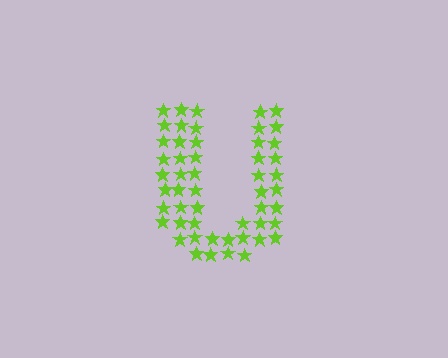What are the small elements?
The small elements are stars.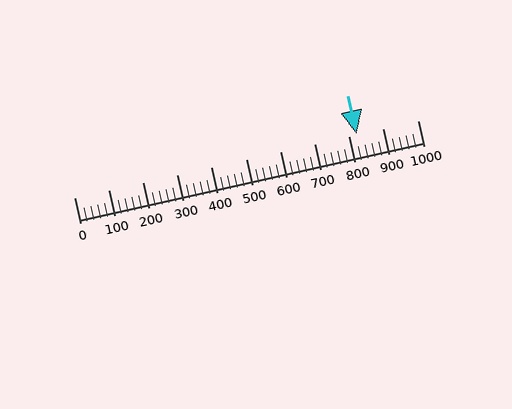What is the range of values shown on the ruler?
The ruler shows values from 0 to 1000.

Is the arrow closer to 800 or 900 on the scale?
The arrow is closer to 800.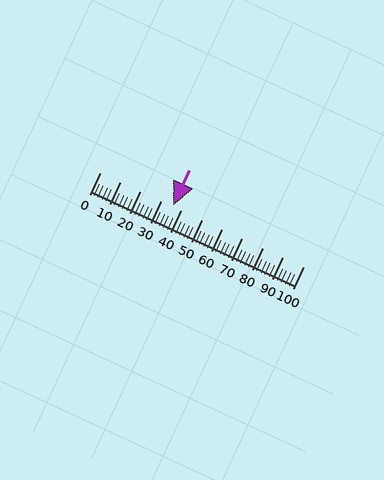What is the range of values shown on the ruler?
The ruler shows values from 0 to 100.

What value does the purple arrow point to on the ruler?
The purple arrow points to approximately 36.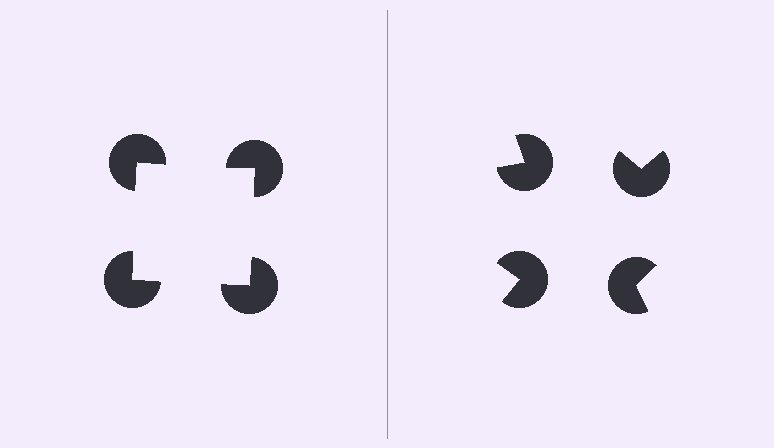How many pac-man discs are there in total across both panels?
8 — 4 on each side.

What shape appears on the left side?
An illusory square.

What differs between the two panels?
The pac-man discs are positioned identically on both sides; only the wedge orientations differ. On the left they align to a square; on the right they are misaligned.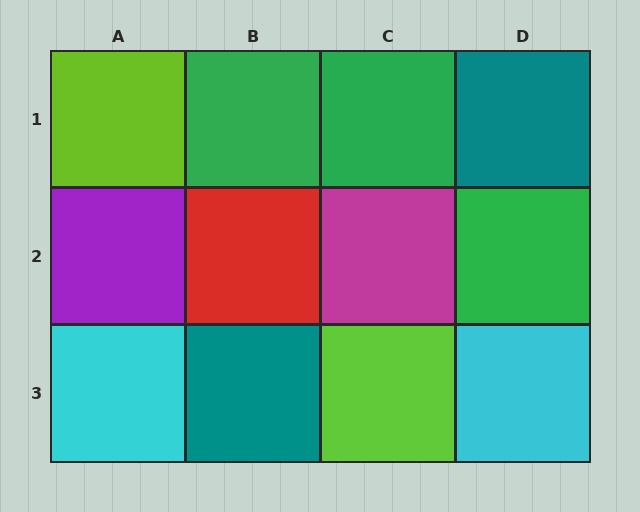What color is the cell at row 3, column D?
Cyan.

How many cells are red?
1 cell is red.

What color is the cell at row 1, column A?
Lime.